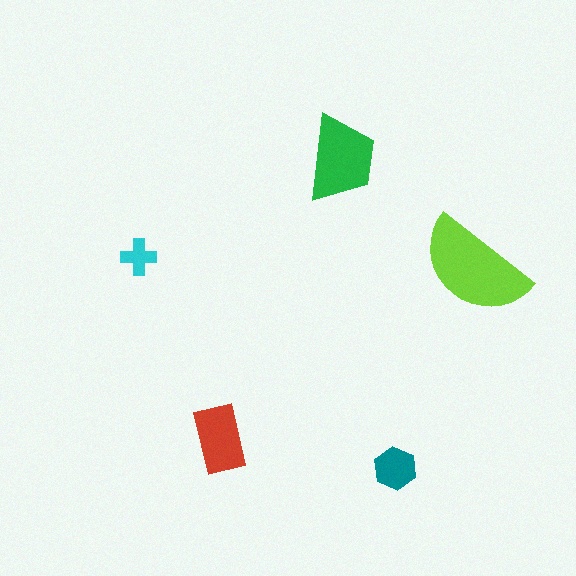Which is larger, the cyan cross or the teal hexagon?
The teal hexagon.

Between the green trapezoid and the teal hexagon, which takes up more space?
The green trapezoid.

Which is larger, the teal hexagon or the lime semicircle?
The lime semicircle.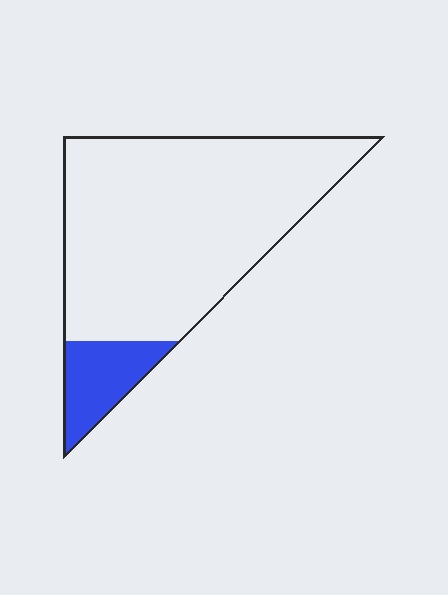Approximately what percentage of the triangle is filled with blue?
Approximately 15%.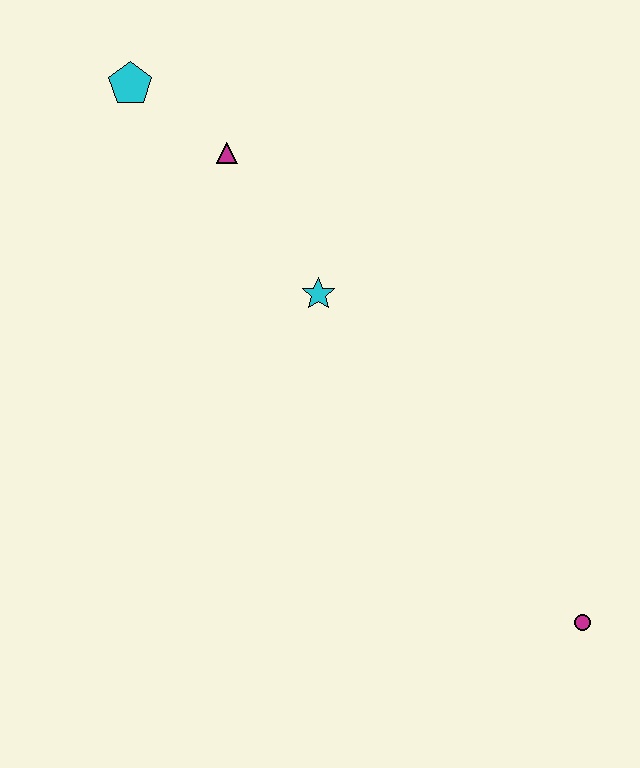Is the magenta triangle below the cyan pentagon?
Yes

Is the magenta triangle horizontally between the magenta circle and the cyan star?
No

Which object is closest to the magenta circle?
The cyan star is closest to the magenta circle.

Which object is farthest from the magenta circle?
The cyan pentagon is farthest from the magenta circle.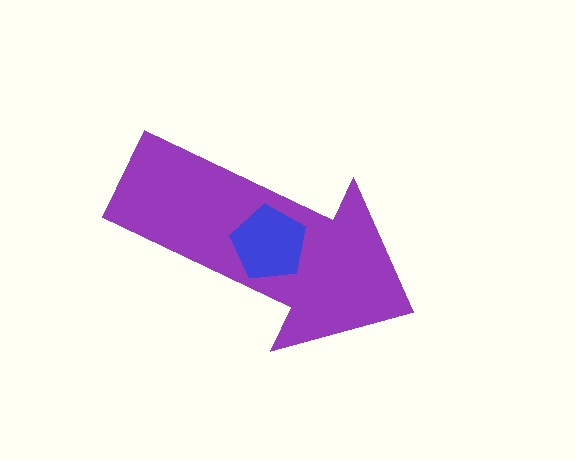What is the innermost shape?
The blue pentagon.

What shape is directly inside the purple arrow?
The blue pentagon.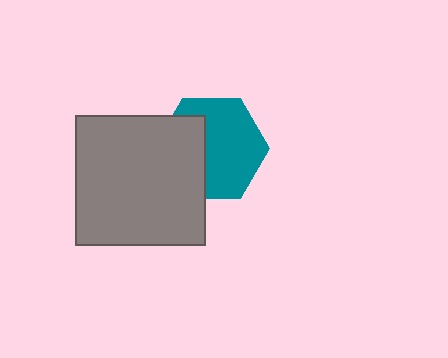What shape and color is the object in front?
The object in front is a gray square.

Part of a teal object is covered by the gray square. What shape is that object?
It is a hexagon.